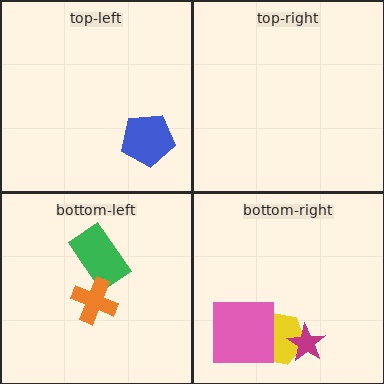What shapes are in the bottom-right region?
The yellow hexagon, the pink square, the magenta star.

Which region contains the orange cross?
The bottom-left region.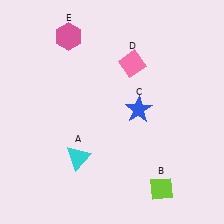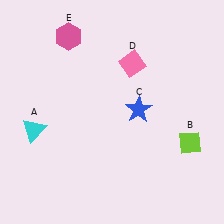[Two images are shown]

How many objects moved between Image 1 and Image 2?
2 objects moved between the two images.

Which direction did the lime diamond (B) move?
The lime diamond (B) moved up.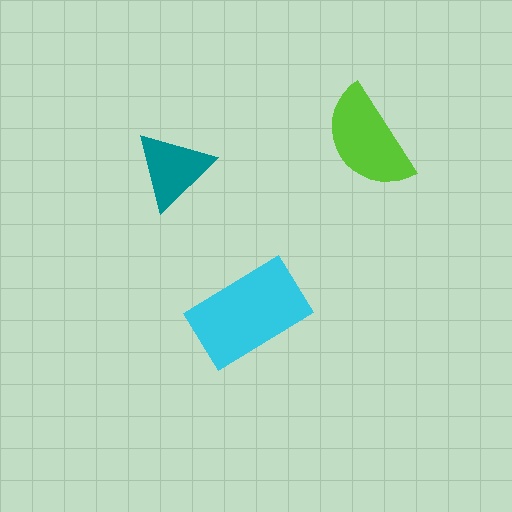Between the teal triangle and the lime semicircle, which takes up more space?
The lime semicircle.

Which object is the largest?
The cyan rectangle.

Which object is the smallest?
The teal triangle.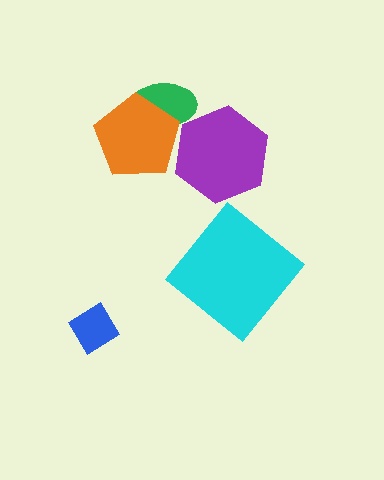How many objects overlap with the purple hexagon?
0 objects overlap with the purple hexagon.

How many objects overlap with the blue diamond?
0 objects overlap with the blue diamond.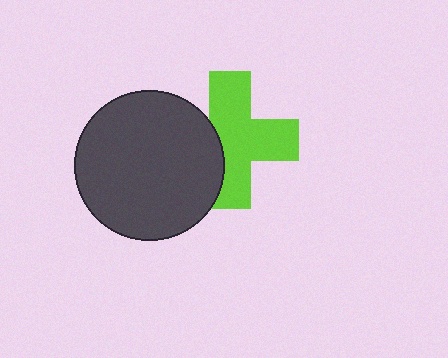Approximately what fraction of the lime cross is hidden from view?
Roughly 30% of the lime cross is hidden behind the dark gray circle.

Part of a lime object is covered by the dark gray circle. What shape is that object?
It is a cross.